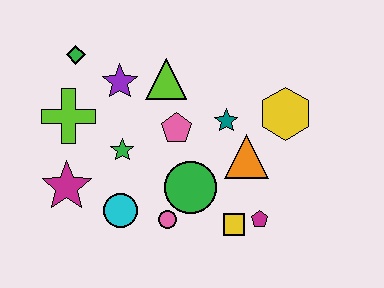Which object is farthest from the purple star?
The magenta pentagon is farthest from the purple star.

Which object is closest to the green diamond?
The purple star is closest to the green diamond.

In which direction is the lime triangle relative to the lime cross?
The lime triangle is to the right of the lime cross.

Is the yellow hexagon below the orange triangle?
No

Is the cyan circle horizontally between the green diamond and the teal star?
Yes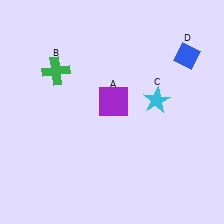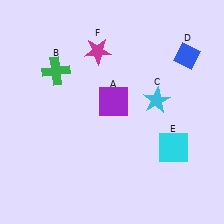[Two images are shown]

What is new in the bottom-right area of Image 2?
A cyan square (E) was added in the bottom-right area of Image 2.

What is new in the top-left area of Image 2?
A magenta star (F) was added in the top-left area of Image 2.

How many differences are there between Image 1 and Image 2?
There are 2 differences between the two images.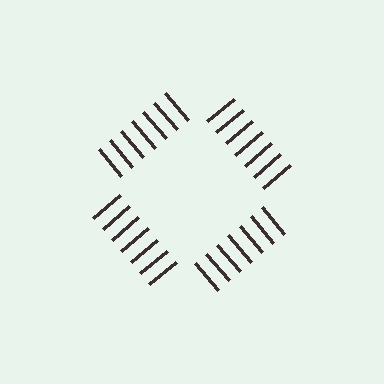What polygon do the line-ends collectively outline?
An illusory square — the line segments terminate on its edges but no continuous stroke is drawn.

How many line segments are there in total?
28 — 7 along each of the 4 edges.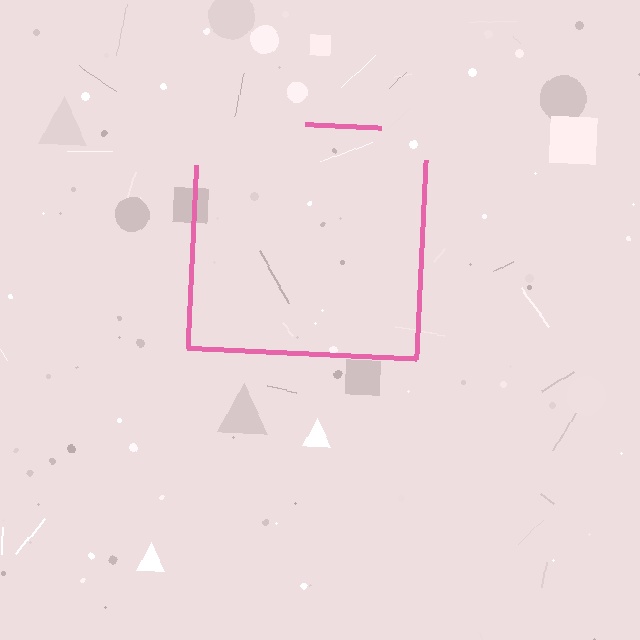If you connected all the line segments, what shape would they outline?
They would outline a square.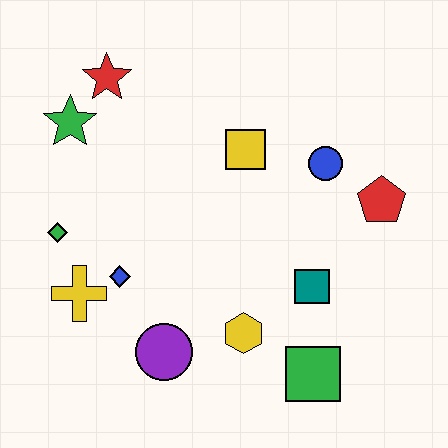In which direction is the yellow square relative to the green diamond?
The yellow square is to the right of the green diamond.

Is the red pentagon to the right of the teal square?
Yes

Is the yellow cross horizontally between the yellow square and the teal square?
No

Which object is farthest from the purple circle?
The red star is farthest from the purple circle.